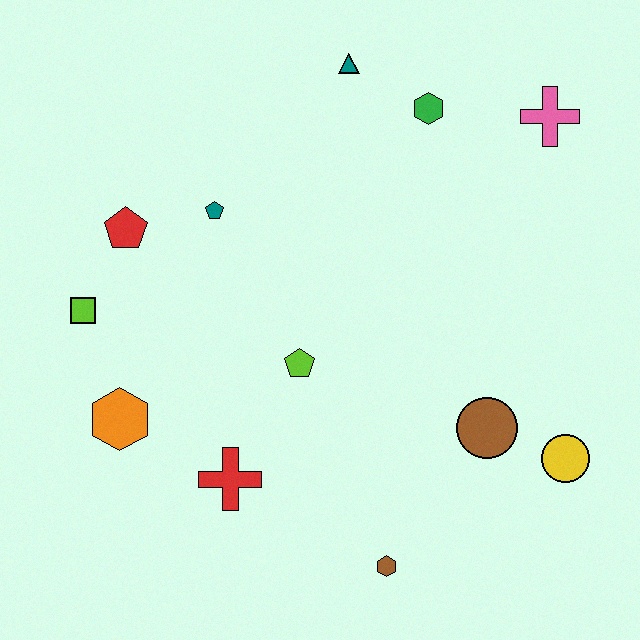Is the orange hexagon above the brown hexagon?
Yes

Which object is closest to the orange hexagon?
The lime square is closest to the orange hexagon.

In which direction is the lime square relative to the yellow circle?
The lime square is to the left of the yellow circle.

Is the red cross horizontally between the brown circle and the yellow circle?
No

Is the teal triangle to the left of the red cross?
No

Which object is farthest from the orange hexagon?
The pink cross is farthest from the orange hexagon.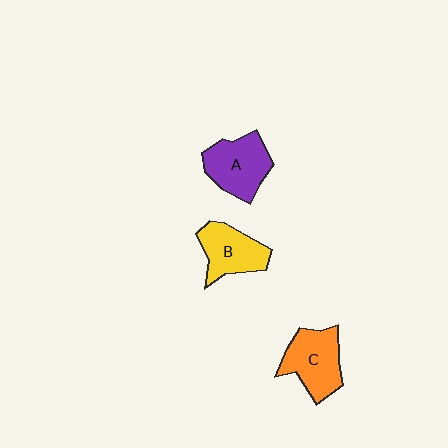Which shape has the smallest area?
Shape B (yellow).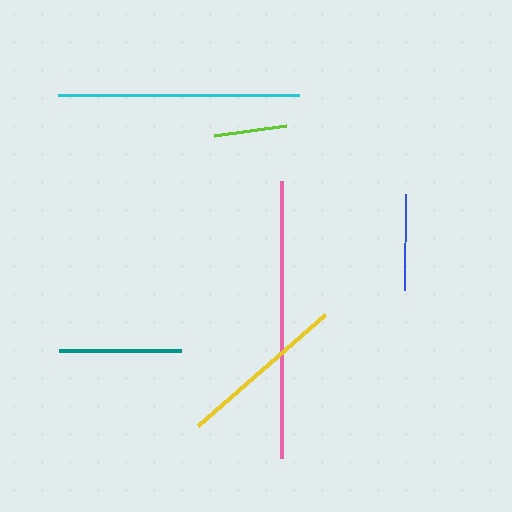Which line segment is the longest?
The pink line is the longest at approximately 276 pixels.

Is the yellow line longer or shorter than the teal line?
The yellow line is longer than the teal line.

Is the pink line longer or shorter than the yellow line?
The pink line is longer than the yellow line.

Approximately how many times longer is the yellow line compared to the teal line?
The yellow line is approximately 1.4 times the length of the teal line.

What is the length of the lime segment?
The lime segment is approximately 72 pixels long.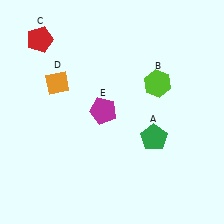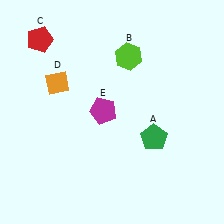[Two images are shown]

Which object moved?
The lime hexagon (B) moved left.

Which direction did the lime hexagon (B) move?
The lime hexagon (B) moved left.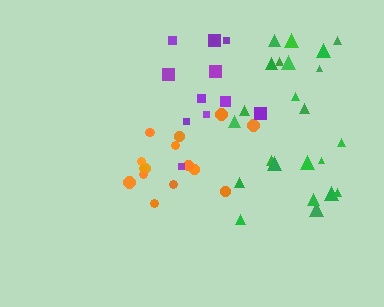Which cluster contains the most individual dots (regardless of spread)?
Green (23).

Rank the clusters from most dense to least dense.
orange, green, purple.